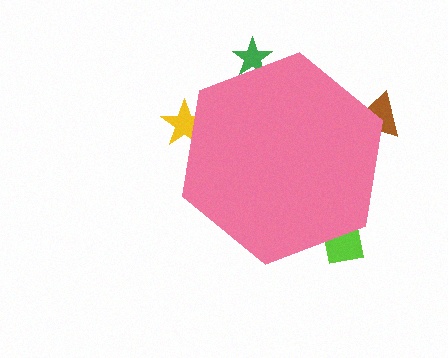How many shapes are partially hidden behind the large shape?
4 shapes are partially hidden.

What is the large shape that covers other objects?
A pink hexagon.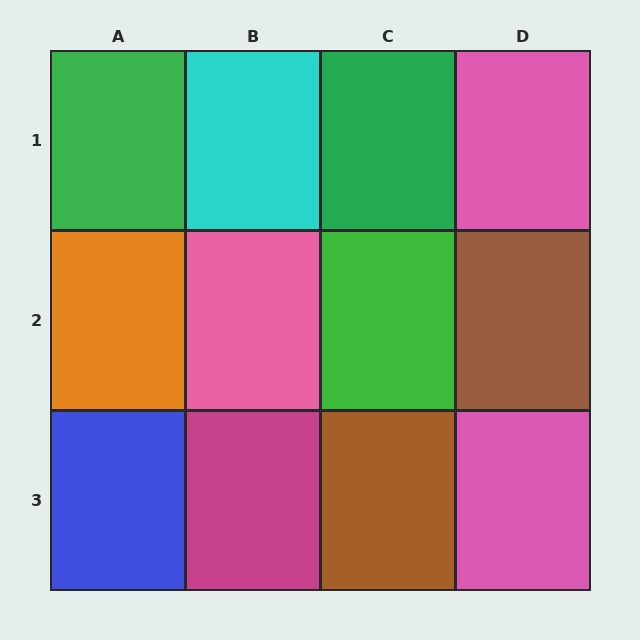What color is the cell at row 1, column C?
Green.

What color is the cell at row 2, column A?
Orange.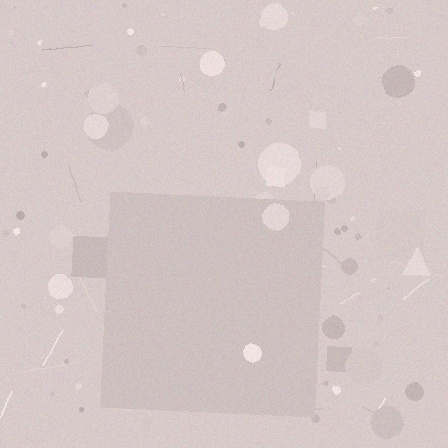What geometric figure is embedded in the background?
A square is embedded in the background.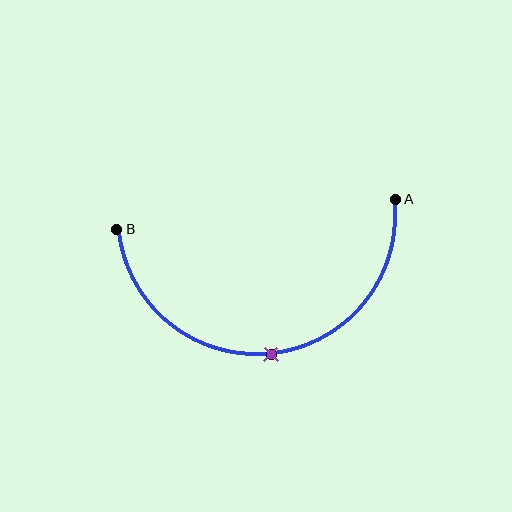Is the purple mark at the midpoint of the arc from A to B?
Yes. The purple mark lies on the arc at equal arc-length from both A and B — it is the arc midpoint.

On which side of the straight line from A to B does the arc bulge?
The arc bulges below the straight line connecting A and B.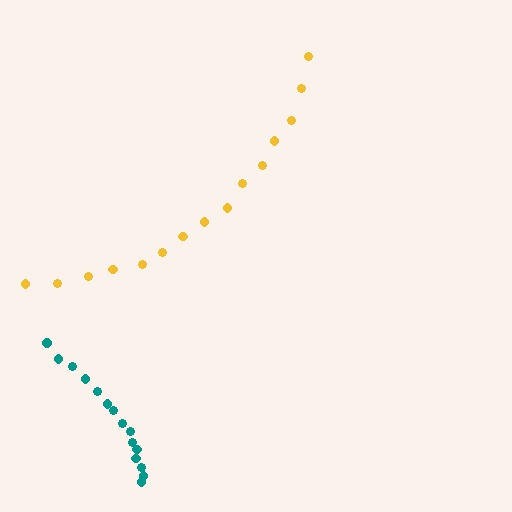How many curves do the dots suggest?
There are 2 distinct paths.